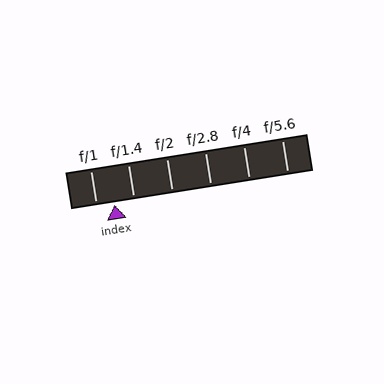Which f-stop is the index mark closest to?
The index mark is closest to f/1.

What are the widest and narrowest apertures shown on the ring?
The widest aperture shown is f/1 and the narrowest is f/5.6.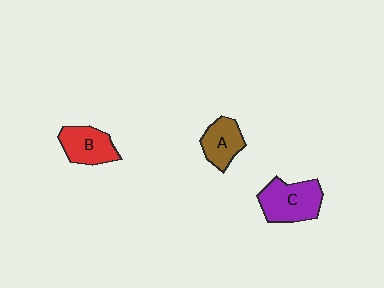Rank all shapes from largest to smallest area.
From largest to smallest: C (purple), B (red), A (brown).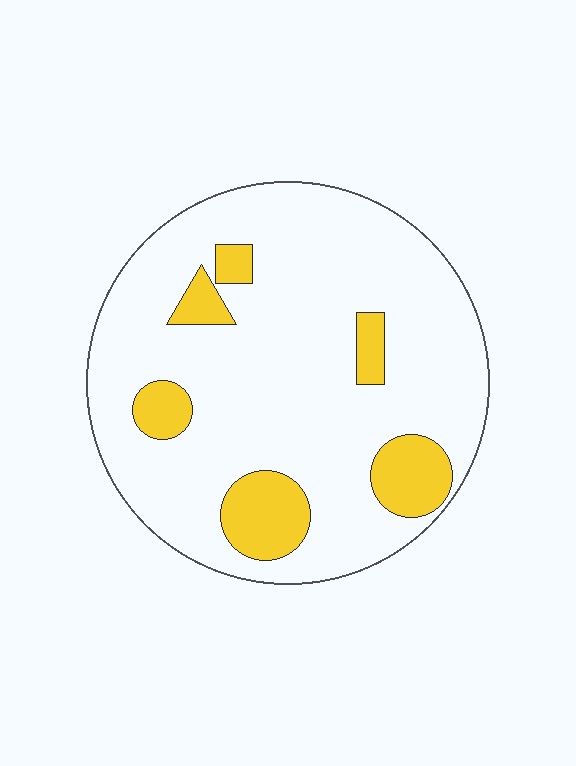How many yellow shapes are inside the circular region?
6.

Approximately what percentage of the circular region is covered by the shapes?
Approximately 15%.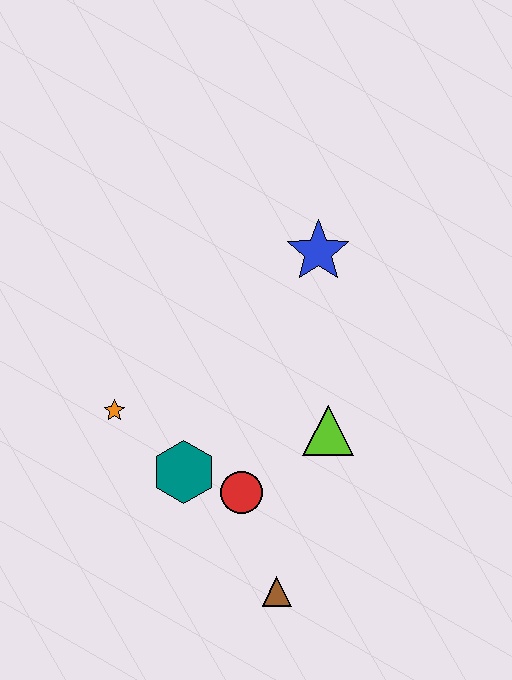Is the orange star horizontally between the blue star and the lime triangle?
No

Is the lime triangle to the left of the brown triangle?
No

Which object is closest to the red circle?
The teal hexagon is closest to the red circle.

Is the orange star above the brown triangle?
Yes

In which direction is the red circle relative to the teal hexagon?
The red circle is to the right of the teal hexagon.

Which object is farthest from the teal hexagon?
The blue star is farthest from the teal hexagon.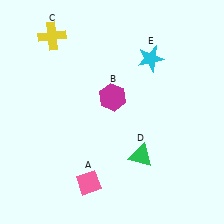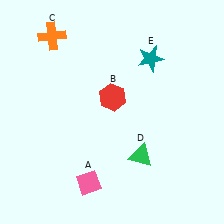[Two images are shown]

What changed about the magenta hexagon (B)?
In Image 1, B is magenta. In Image 2, it changed to red.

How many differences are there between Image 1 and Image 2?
There are 3 differences between the two images.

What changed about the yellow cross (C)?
In Image 1, C is yellow. In Image 2, it changed to orange.